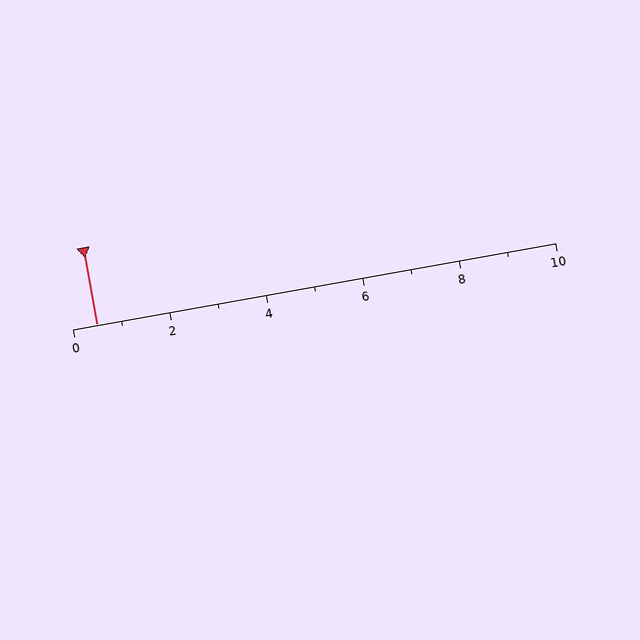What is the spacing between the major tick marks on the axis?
The major ticks are spaced 2 apart.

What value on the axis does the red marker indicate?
The marker indicates approximately 0.5.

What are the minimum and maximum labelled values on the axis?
The axis runs from 0 to 10.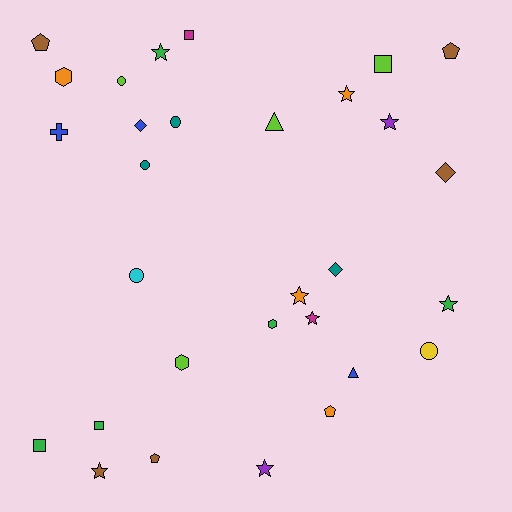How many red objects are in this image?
There are no red objects.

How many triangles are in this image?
There are 2 triangles.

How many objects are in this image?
There are 30 objects.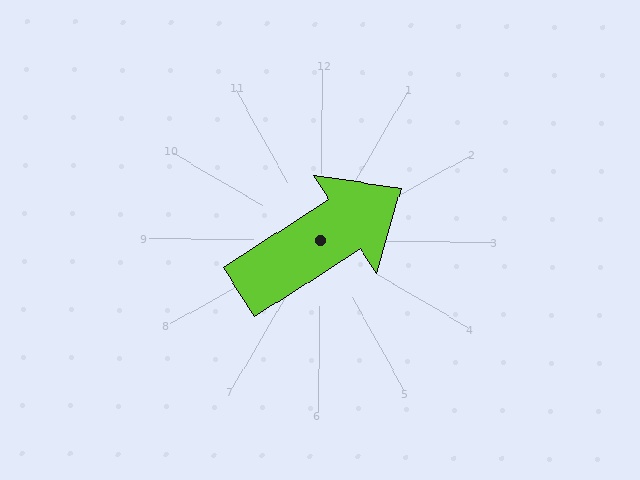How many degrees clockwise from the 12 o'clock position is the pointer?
Approximately 57 degrees.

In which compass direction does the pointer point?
Northeast.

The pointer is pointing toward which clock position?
Roughly 2 o'clock.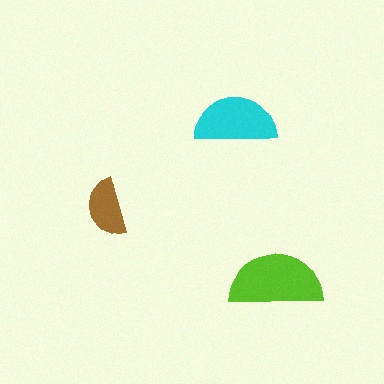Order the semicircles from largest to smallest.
the lime one, the cyan one, the brown one.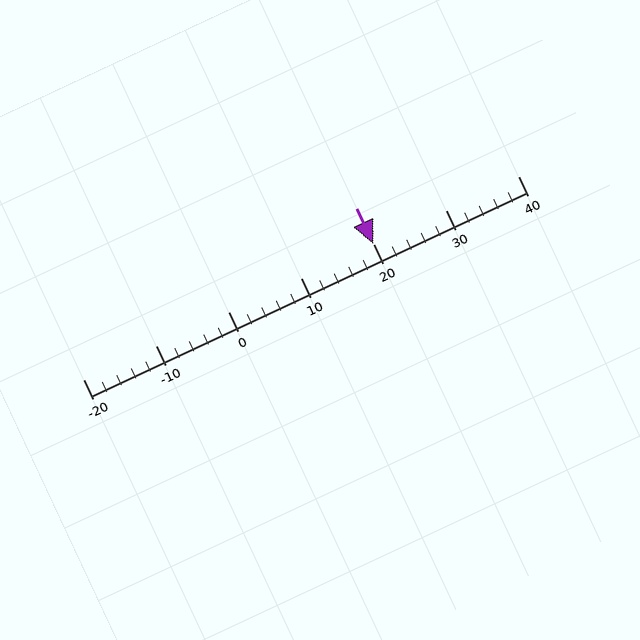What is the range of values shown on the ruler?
The ruler shows values from -20 to 40.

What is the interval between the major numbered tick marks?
The major tick marks are spaced 10 units apart.